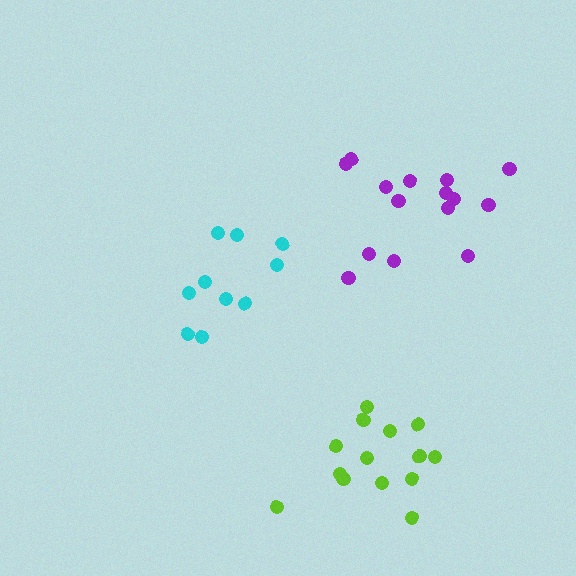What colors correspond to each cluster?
The clusters are colored: lime, purple, cyan.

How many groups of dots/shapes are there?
There are 3 groups.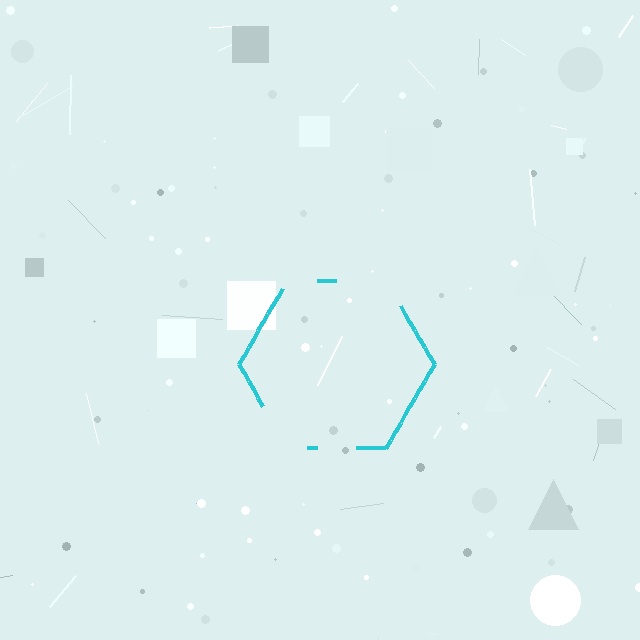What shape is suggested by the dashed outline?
The dashed outline suggests a hexagon.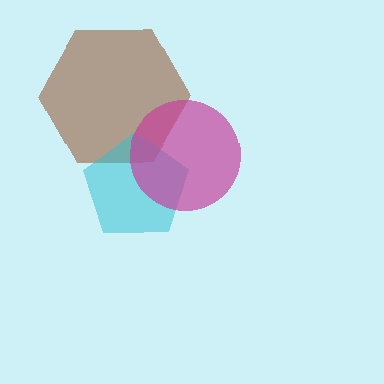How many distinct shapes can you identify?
There are 3 distinct shapes: a brown hexagon, a cyan pentagon, a magenta circle.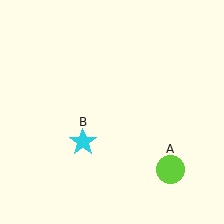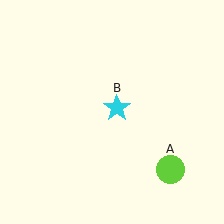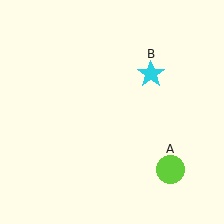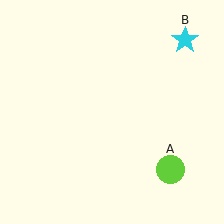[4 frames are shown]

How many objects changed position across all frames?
1 object changed position: cyan star (object B).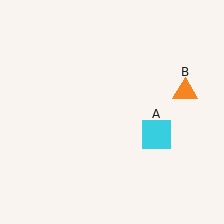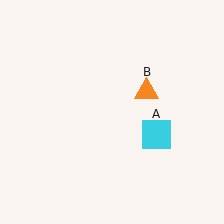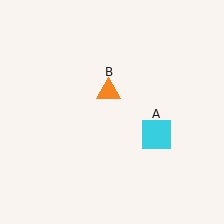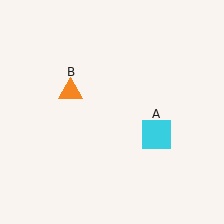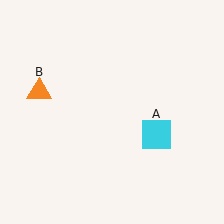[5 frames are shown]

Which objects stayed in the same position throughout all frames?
Cyan square (object A) remained stationary.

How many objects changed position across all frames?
1 object changed position: orange triangle (object B).